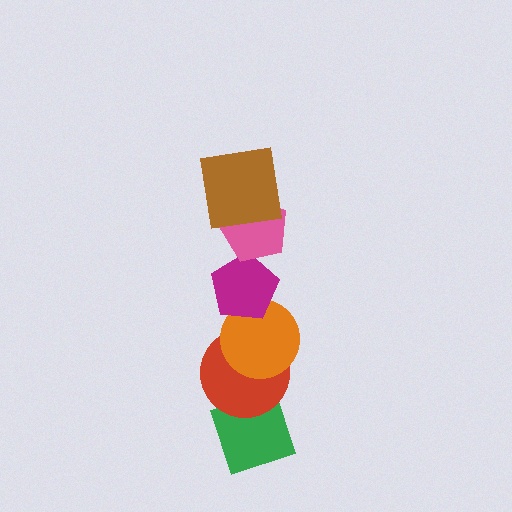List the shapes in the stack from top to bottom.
From top to bottom: the brown square, the pink pentagon, the magenta pentagon, the orange circle, the red circle, the green diamond.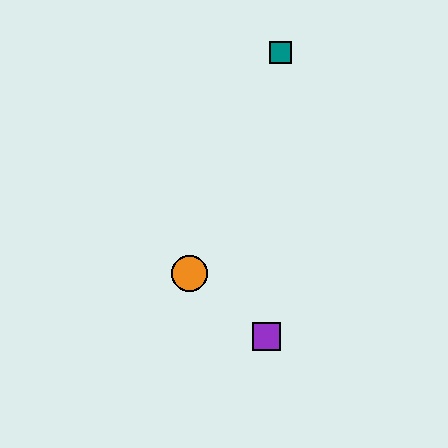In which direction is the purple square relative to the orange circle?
The purple square is to the right of the orange circle.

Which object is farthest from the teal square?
The purple square is farthest from the teal square.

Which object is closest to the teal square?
The orange circle is closest to the teal square.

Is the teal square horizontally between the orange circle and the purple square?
No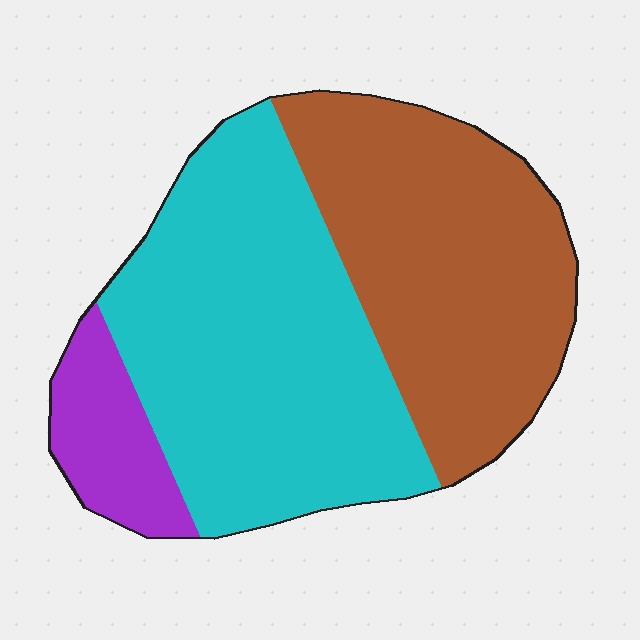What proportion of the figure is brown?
Brown takes up about two fifths (2/5) of the figure.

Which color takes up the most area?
Cyan, at roughly 50%.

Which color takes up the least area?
Purple, at roughly 10%.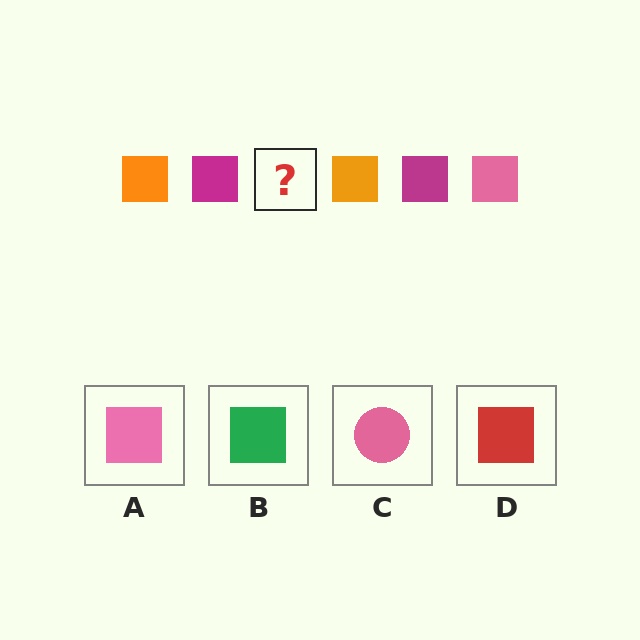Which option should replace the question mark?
Option A.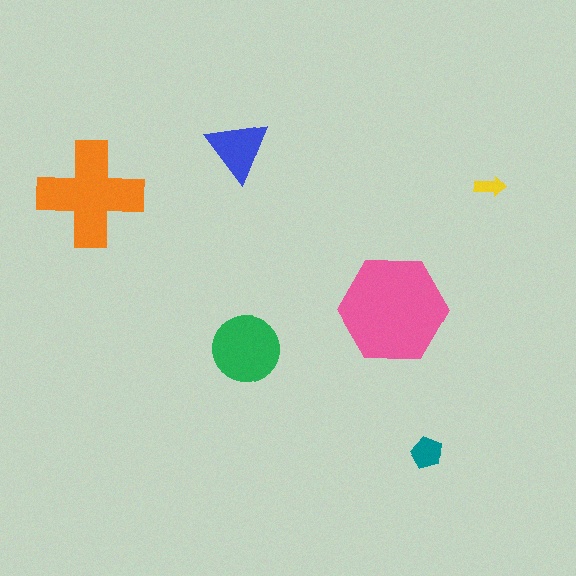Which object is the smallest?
The yellow arrow.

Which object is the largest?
The pink hexagon.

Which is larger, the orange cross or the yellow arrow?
The orange cross.